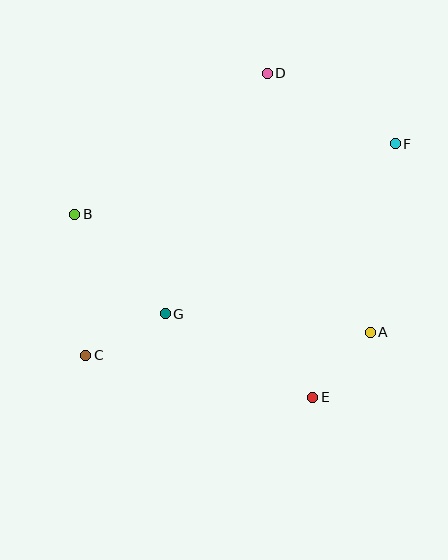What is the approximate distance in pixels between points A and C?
The distance between A and C is approximately 285 pixels.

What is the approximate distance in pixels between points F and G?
The distance between F and G is approximately 286 pixels.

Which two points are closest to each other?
Points A and E are closest to each other.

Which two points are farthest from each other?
Points C and F are farthest from each other.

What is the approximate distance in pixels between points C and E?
The distance between C and E is approximately 231 pixels.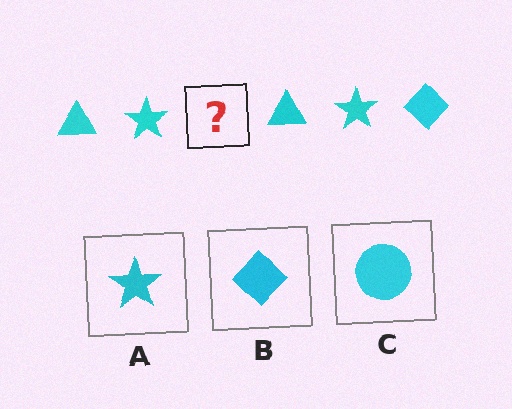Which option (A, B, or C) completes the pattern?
B.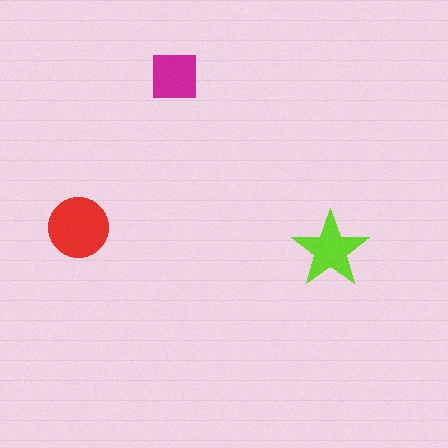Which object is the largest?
The red circle.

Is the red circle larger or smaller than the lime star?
Larger.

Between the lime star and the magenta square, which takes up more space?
The lime star.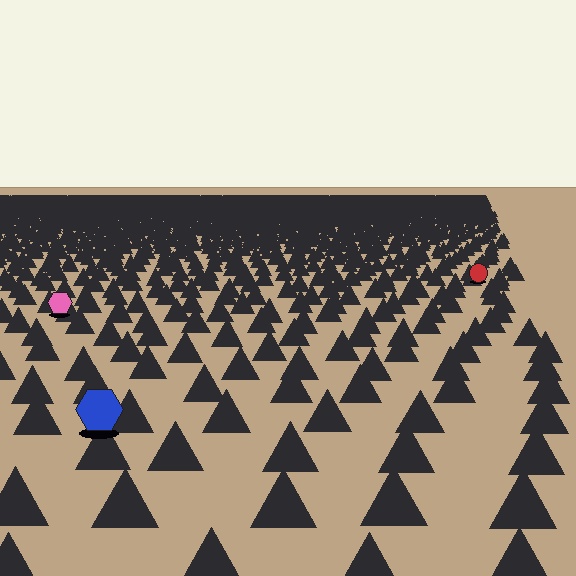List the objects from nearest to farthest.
From nearest to farthest: the blue hexagon, the pink hexagon, the red circle.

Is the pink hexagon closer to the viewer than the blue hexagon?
No. The blue hexagon is closer — you can tell from the texture gradient: the ground texture is coarser near it.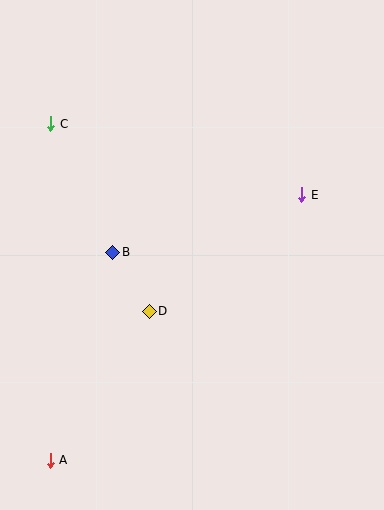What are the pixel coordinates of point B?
Point B is at (113, 252).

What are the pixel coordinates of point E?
Point E is at (302, 195).